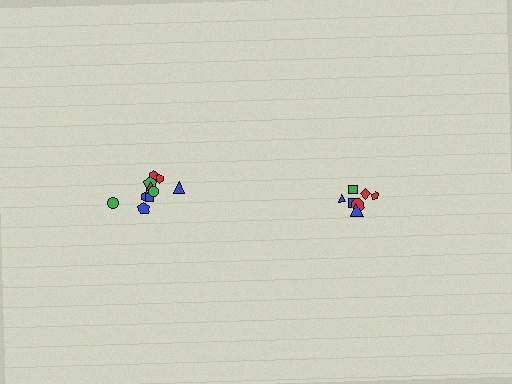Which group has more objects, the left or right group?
The left group.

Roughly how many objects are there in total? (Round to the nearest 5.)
Roughly 15 objects in total.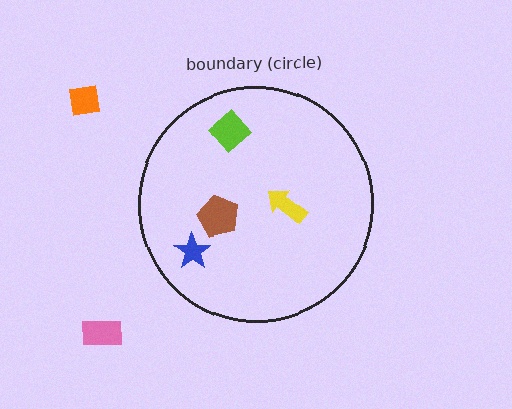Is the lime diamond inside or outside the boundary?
Inside.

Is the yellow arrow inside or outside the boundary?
Inside.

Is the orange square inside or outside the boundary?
Outside.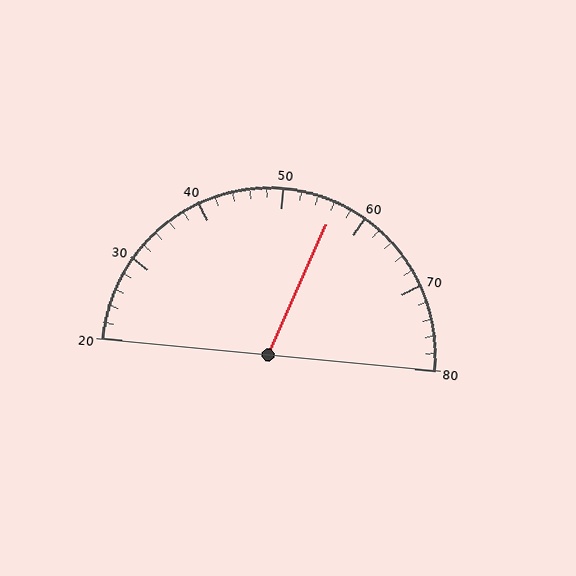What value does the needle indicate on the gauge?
The needle indicates approximately 56.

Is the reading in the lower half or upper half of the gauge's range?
The reading is in the upper half of the range (20 to 80).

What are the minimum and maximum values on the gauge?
The gauge ranges from 20 to 80.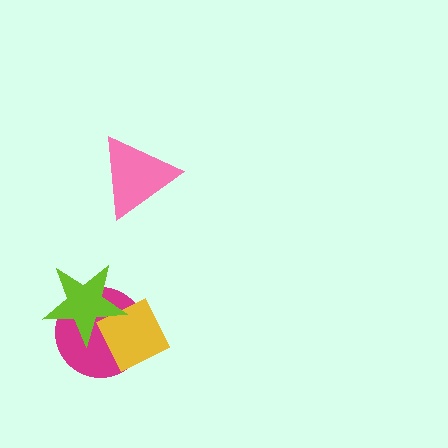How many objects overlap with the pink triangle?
0 objects overlap with the pink triangle.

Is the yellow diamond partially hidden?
Yes, it is partially covered by another shape.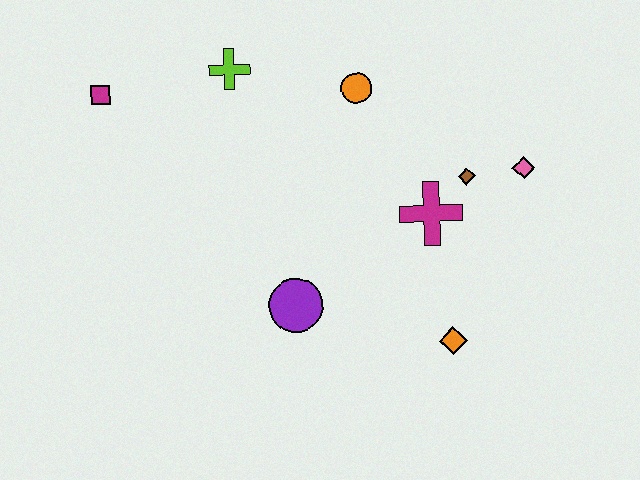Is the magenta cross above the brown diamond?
No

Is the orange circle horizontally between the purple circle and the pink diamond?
Yes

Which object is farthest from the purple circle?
The magenta square is farthest from the purple circle.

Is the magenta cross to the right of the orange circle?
Yes